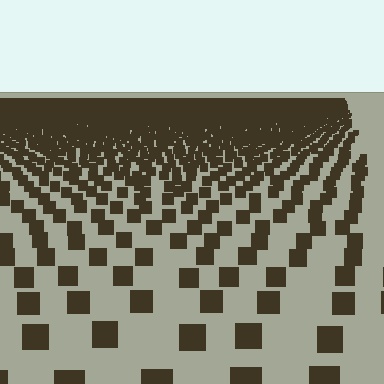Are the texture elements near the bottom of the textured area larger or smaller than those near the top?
Larger. Near the bottom, elements are closer to the viewer and appear at a bigger on-screen size.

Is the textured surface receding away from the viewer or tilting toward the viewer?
The surface is receding away from the viewer. Texture elements get smaller and denser toward the top.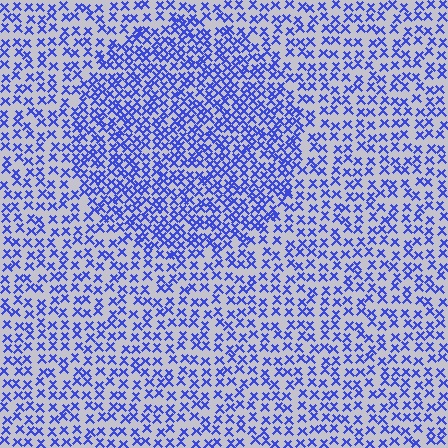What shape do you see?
I see a circle.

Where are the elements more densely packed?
The elements are more densely packed inside the circle boundary.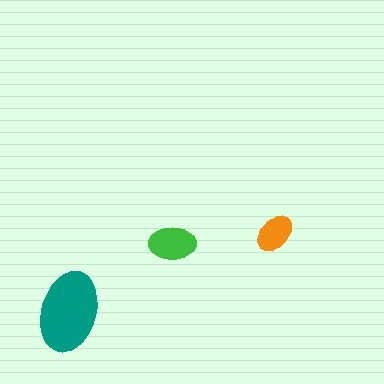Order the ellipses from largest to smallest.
the teal one, the green one, the orange one.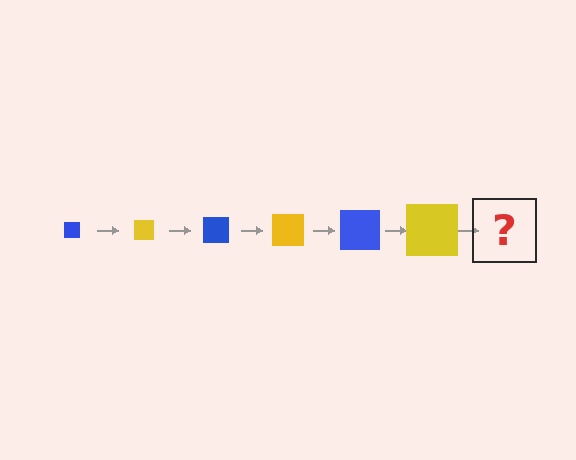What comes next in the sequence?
The next element should be a blue square, larger than the previous one.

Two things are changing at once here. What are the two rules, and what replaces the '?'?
The two rules are that the square grows larger each step and the color cycles through blue and yellow. The '?' should be a blue square, larger than the previous one.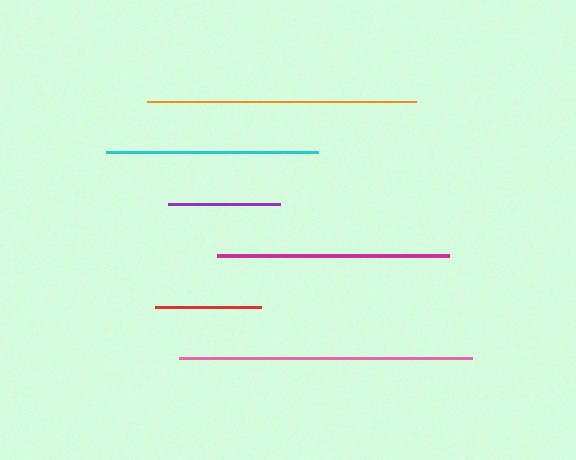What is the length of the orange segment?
The orange segment is approximately 268 pixels long.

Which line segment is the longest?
The pink line is the longest at approximately 293 pixels.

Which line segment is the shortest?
The red line is the shortest at approximately 105 pixels.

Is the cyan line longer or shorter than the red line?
The cyan line is longer than the red line.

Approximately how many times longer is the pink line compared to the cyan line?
The pink line is approximately 1.4 times the length of the cyan line.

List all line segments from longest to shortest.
From longest to shortest: pink, orange, magenta, cyan, purple, red.